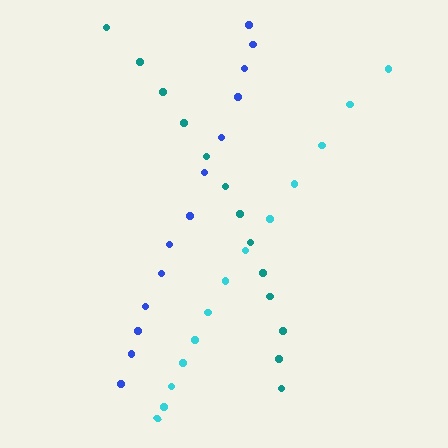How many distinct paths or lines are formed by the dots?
There are 3 distinct paths.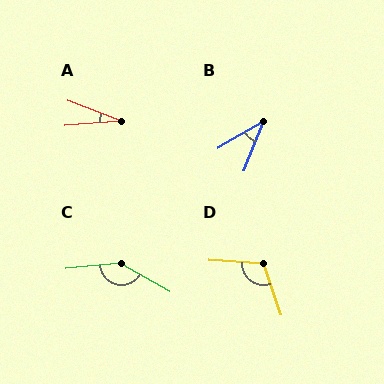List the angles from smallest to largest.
A (25°), B (38°), D (113°), C (145°).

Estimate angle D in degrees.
Approximately 113 degrees.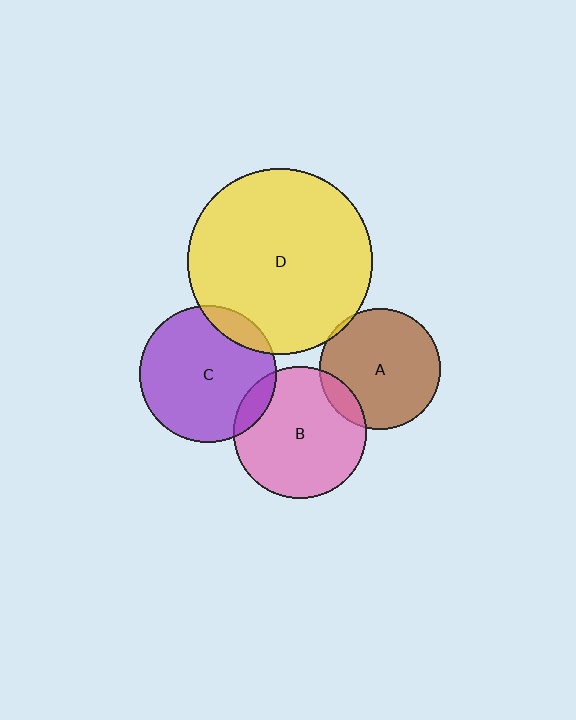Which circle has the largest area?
Circle D (yellow).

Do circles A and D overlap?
Yes.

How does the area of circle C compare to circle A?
Approximately 1.3 times.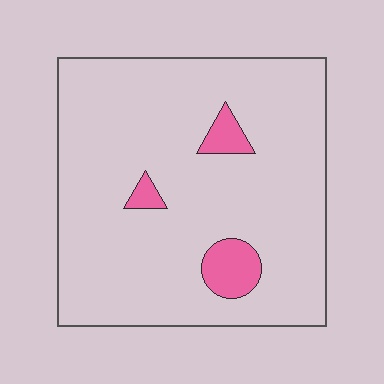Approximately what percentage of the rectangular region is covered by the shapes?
Approximately 5%.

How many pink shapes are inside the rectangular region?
3.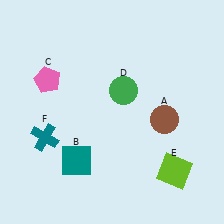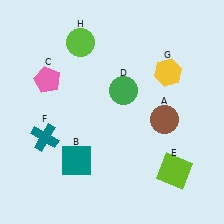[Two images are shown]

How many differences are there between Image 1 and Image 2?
There are 2 differences between the two images.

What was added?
A yellow hexagon (G), a lime circle (H) were added in Image 2.